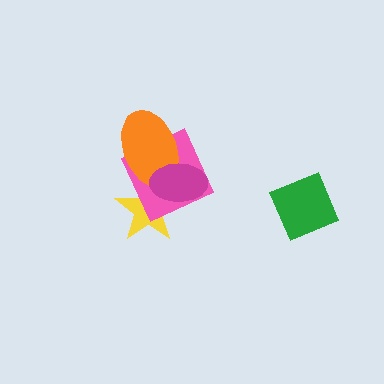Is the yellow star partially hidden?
Yes, it is partially covered by another shape.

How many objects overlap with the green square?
0 objects overlap with the green square.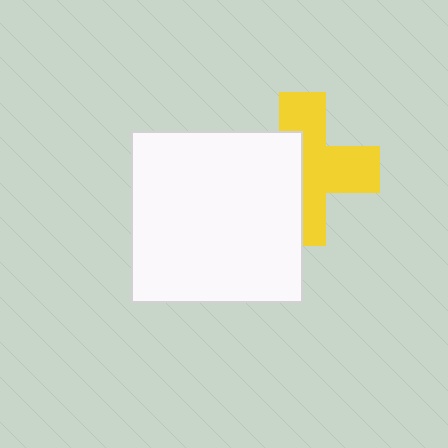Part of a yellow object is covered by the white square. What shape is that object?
It is a cross.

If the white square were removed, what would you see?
You would see the complete yellow cross.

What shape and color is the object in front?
The object in front is a white square.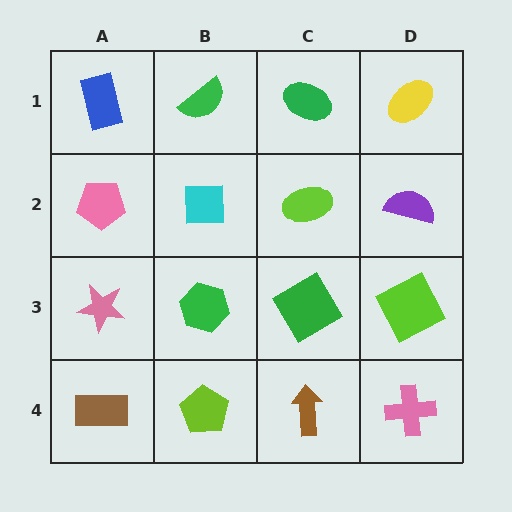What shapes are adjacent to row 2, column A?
A blue rectangle (row 1, column A), a pink star (row 3, column A), a cyan square (row 2, column B).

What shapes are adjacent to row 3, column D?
A purple semicircle (row 2, column D), a pink cross (row 4, column D), a green diamond (row 3, column C).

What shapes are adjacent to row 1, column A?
A pink pentagon (row 2, column A), a green semicircle (row 1, column B).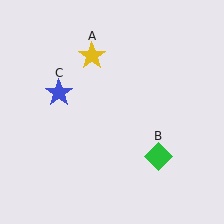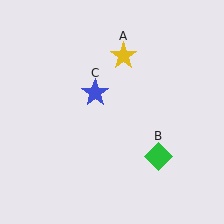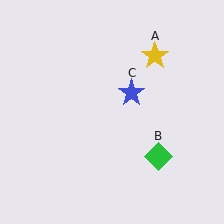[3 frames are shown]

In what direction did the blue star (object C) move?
The blue star (object C) moved right.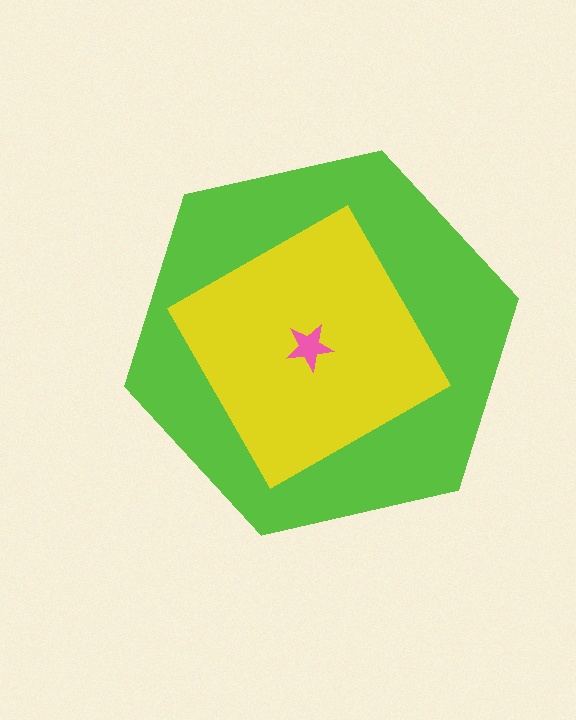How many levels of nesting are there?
3.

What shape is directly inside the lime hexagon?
The yellow square.